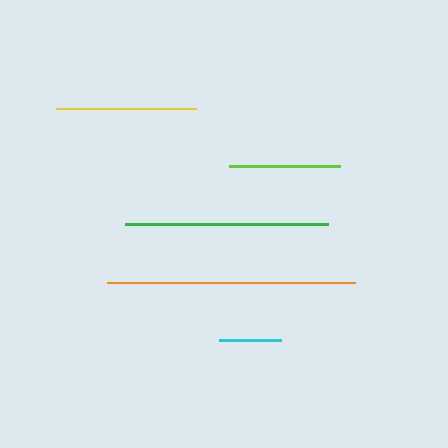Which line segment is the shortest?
The cyan line is the shortest at approximately 62 pixels.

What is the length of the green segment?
The green segment is approximately 203 pixels long.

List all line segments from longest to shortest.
From longest to shortest: orange, green, yellow, lime, cyan.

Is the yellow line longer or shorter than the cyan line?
The yellow line is longer than the cyan line.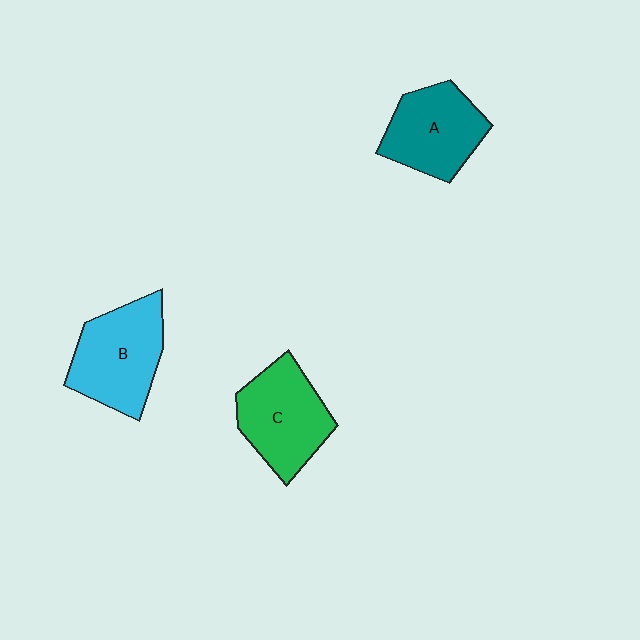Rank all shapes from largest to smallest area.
From largest to smallest: B (cyan), C (green), A (teal).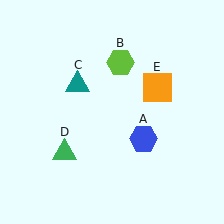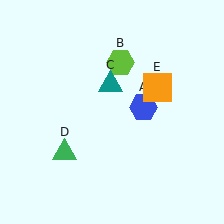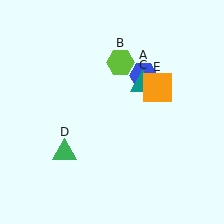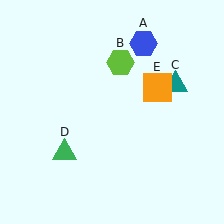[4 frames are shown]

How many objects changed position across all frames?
2 objects changed position: blue hexagon (object A), teal triangle (object C).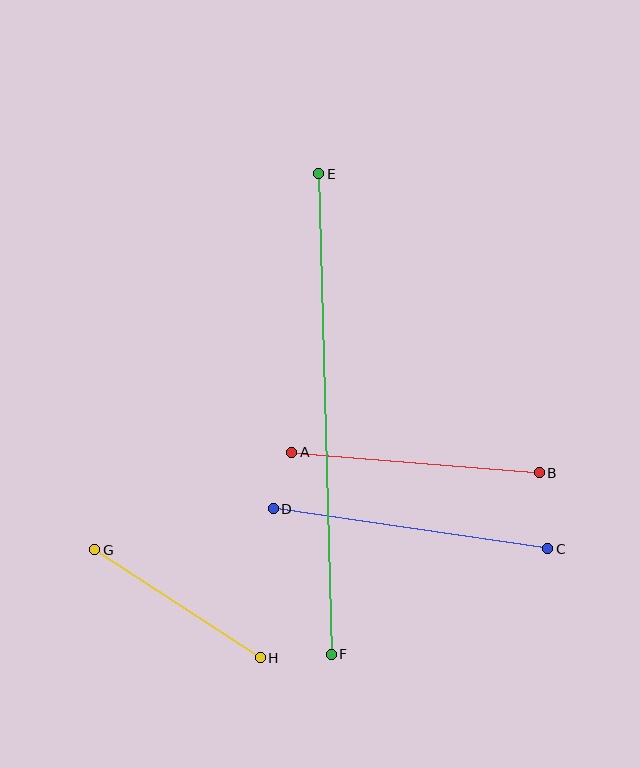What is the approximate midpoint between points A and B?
The midpoint is at approximately (416, 462) pixels.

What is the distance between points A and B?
The distance is approximately 248 pixels.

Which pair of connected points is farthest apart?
Points E and F are farthest apart.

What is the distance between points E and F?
The distance is approximately 481 pixels.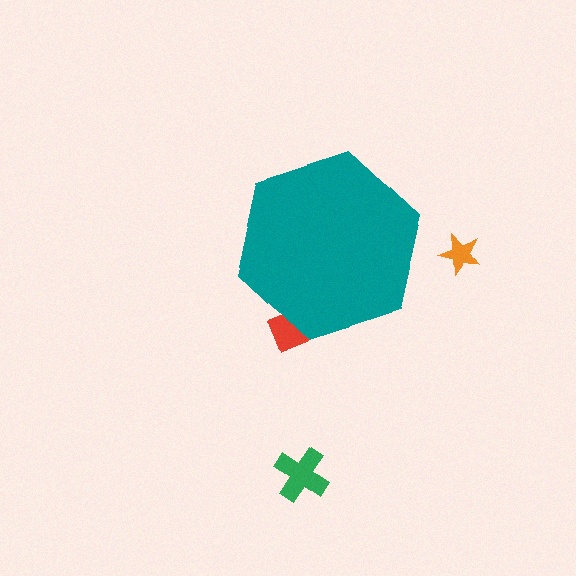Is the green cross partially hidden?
No, the green cross is fully visible.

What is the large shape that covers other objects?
A teal hexagon.